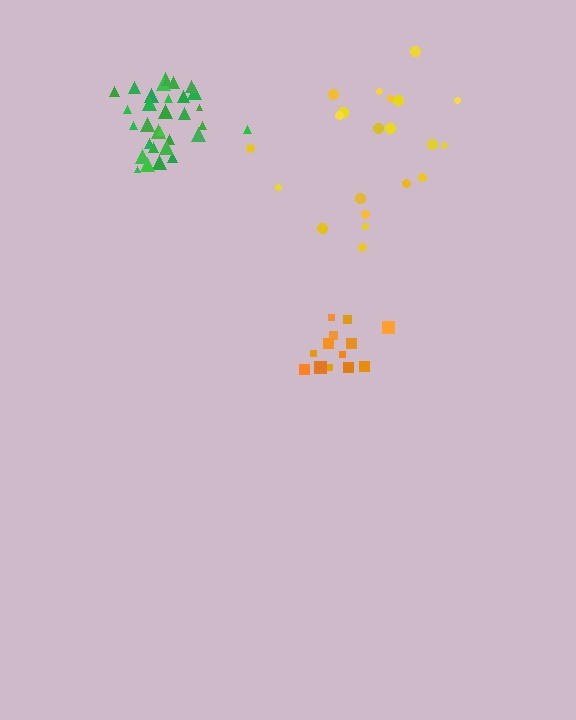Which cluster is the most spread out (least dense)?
Yellow.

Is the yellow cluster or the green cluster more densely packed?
Green.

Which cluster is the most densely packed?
Green.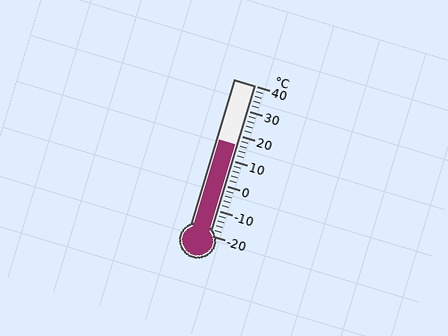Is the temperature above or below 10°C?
The temperature is above 10°C.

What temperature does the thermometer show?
The thermometer shows approximately 16°C.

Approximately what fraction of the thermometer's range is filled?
The thermometer is filled to approximately 60% of its range.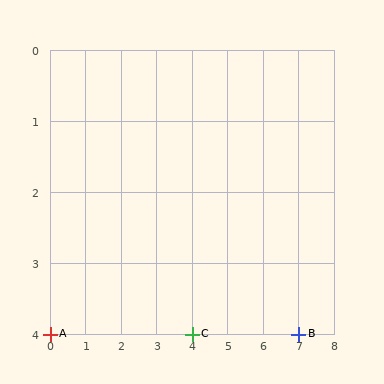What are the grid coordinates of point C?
Point C is at grid coordinates (4, 4).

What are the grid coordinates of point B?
Point B is at grid coordinates (7, 4).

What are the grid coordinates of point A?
Point A is at grid coordinates (0, 4).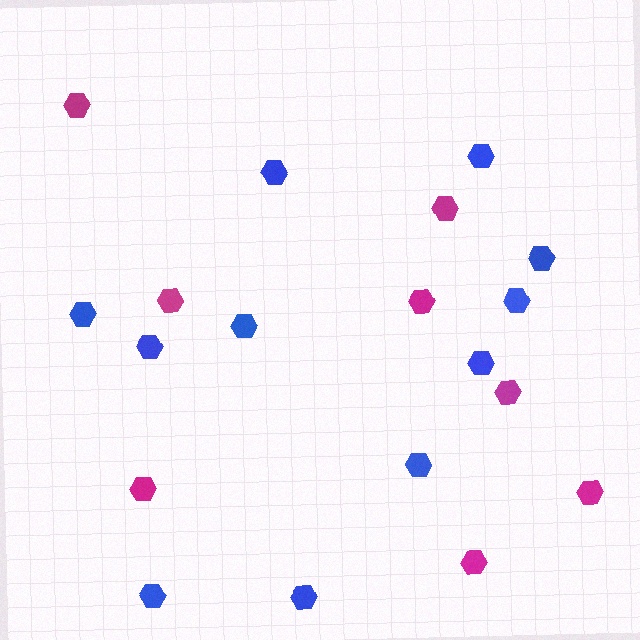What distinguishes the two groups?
There are 2 groups: one group of blue hexagons (11) and one group of magenta hexagons (8).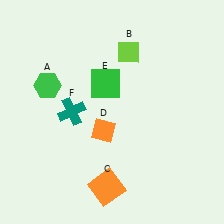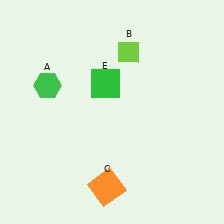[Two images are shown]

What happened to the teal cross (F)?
The teal cross (F) was removed in Image 2. It was in the top-left area of Image 1.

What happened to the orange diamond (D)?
The orange diamond (D) was removed in Image 2. It was in the bottom-left area of Image 1.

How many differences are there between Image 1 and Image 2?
There are 2 differences between the two images.